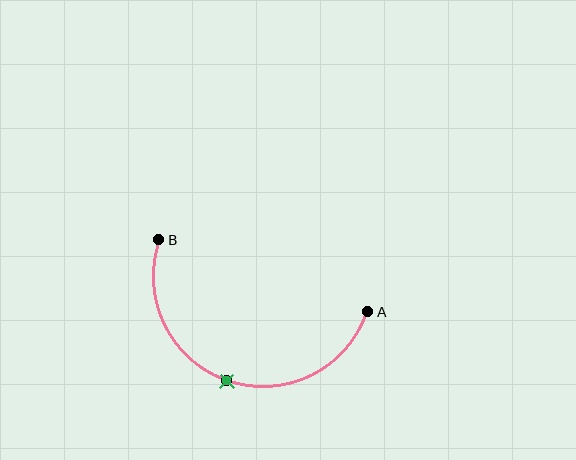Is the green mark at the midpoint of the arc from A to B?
Yes. The green mark lies on the arc at equal arc-length from both A and B — it is the arc midpoint.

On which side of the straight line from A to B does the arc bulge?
The arc bulges below the straight line connecting A and B.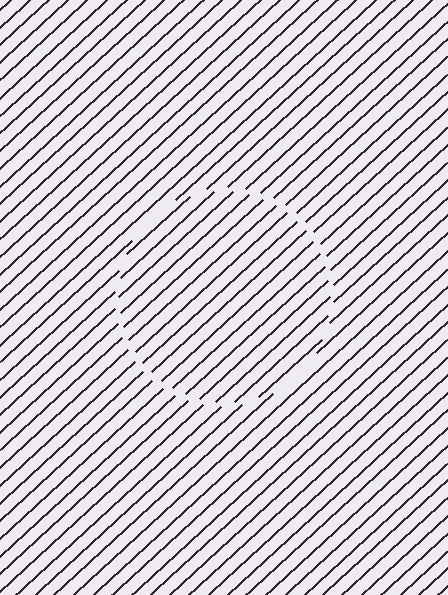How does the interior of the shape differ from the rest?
The interior of the shape contains the same grating, shifted by half a period — the contour is defined by the phase discontinuity where line-ends from the inner and outer gratings abut.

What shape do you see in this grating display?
An illusory circle. The interior of the shape contains the same grating, shifted by half a period — the contour is defined by the phase discontinuity where line-ends from the inner and outer gratings abut.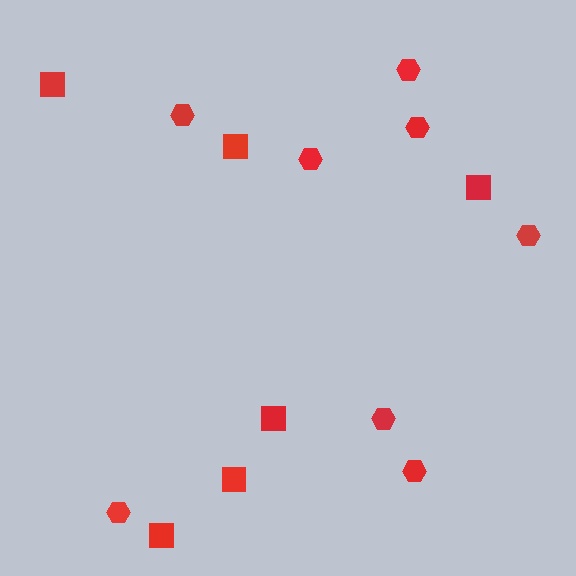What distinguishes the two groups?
There are 2 groups: one group of hexagons (8) and one group of squares (6).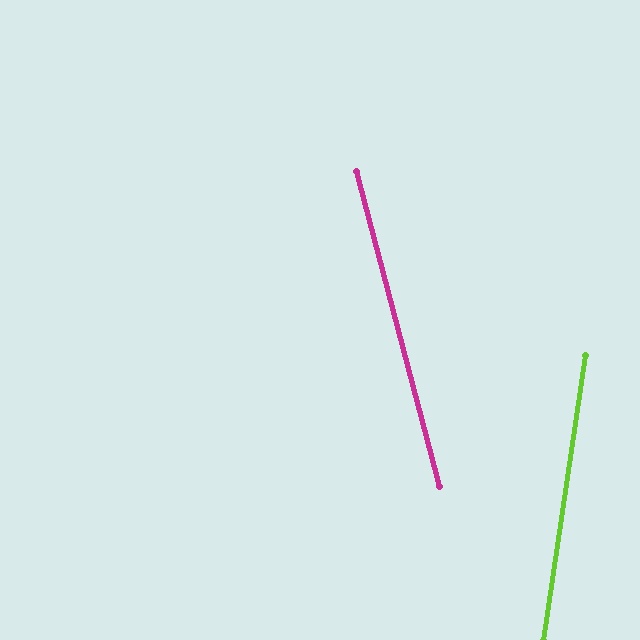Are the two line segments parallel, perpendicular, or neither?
Neither parallel nor perpendicular — they differ by about 23°.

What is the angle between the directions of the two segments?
Approximately 23 degrees.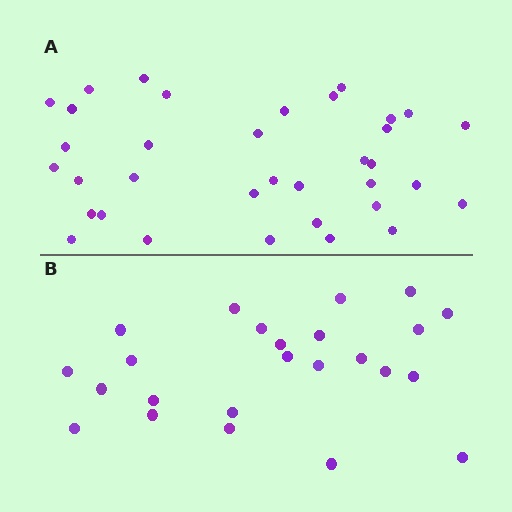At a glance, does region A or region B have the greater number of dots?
Region A (the top region) has more dots.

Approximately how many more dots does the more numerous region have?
Region A has roughly 12 or so more dots than region B.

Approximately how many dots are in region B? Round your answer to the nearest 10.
About 20 dots. (The exact count is 24, which rounds to 20.)